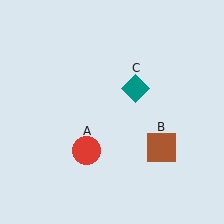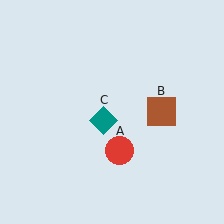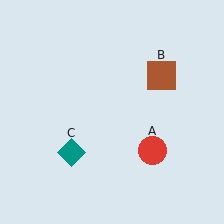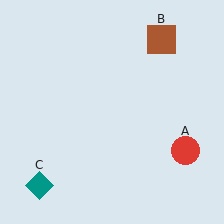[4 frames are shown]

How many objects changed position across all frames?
3 objects changed position: red circle (object A), brown square (object B), teal diamond (object C).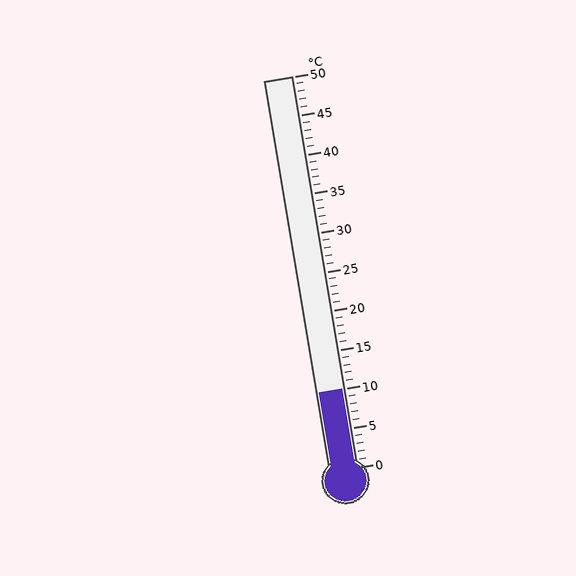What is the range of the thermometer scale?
The thermometer scale ranges from 0°C to 50°C.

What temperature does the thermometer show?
The thermometer shows approximately 10°C.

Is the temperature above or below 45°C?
The temperature is below 45°C.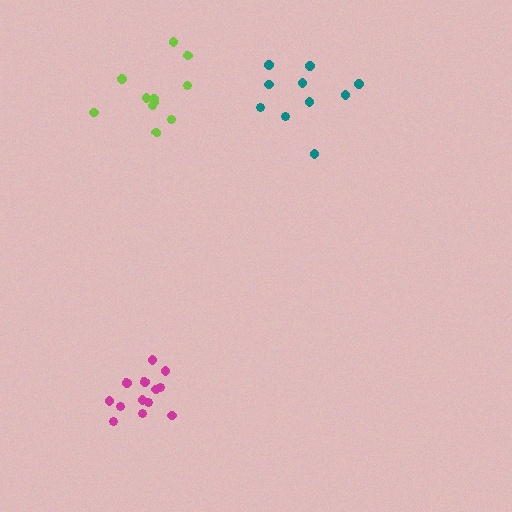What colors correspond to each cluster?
The clusters are colored: magenta, lime, teal.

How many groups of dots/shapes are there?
There are 3 groups.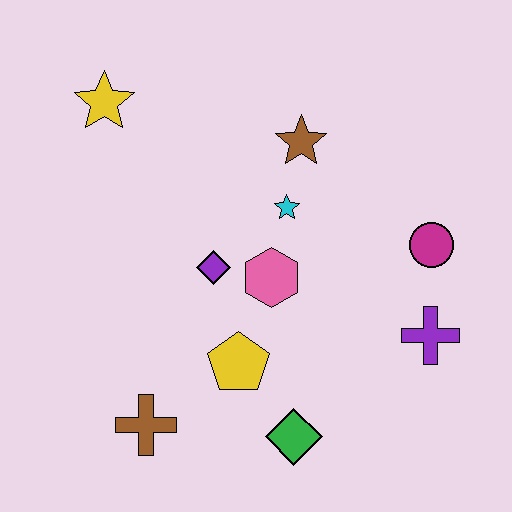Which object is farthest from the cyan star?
The brown cross is farthest from the cyan star.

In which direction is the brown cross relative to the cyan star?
The brown cross is below the cyan star.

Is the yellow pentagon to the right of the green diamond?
No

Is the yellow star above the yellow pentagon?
Yes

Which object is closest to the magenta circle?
The purple cross is closest to the magenta circle.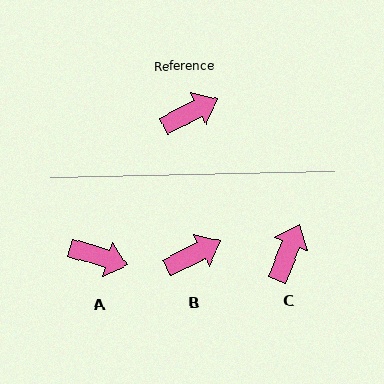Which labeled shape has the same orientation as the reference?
B.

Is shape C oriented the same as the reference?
No, it is off by about 42 degrees.